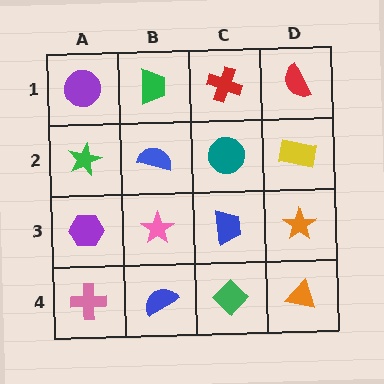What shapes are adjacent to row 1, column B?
A blue semicircle (row 2, column B), a purple circle (row 1, column A), a red cross (row 1, column C).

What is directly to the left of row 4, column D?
A green diamond.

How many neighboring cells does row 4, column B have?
3.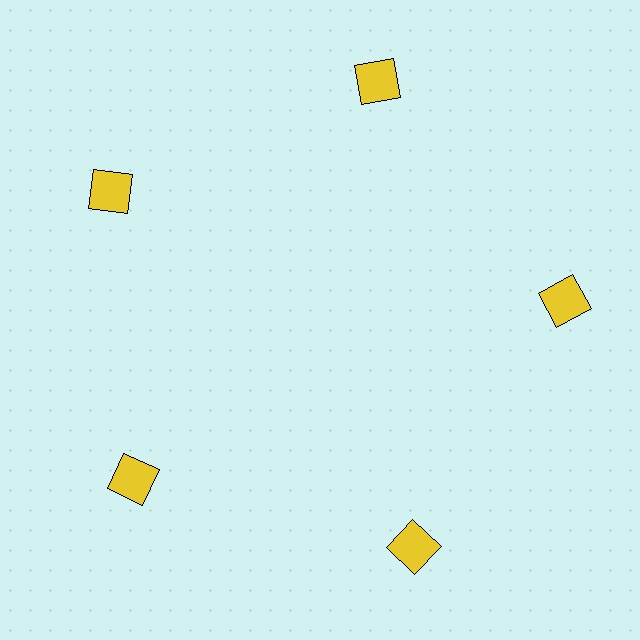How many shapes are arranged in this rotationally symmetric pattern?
There are 5 shapes, arranged in 5 groups of 1.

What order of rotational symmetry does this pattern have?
This pattern has 5-fold rotational symmetry.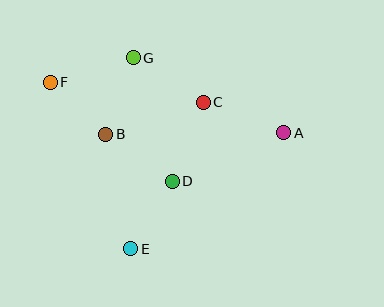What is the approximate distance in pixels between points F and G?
The distance between F and G is approximately 86 pixels.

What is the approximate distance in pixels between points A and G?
The distance between A and G is approximately 168 pixels.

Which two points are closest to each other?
Points B and F are closest to each other.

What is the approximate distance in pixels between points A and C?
The distance between A and C is approximately 86 pixels.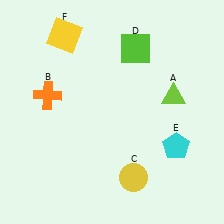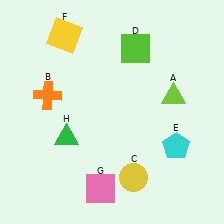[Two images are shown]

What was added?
A pink square (G), a green triangle (H) were added in Image 2.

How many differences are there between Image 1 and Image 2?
There are 2 differences between the two images.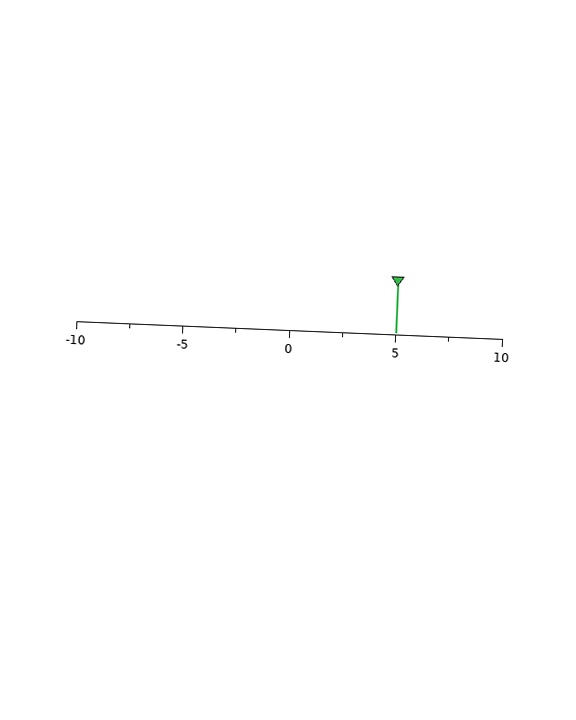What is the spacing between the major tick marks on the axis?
The major ticks are spaced 5 apart.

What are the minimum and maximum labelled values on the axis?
The axis runs from -10 to 10.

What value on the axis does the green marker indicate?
The marker indicates approximately 5.